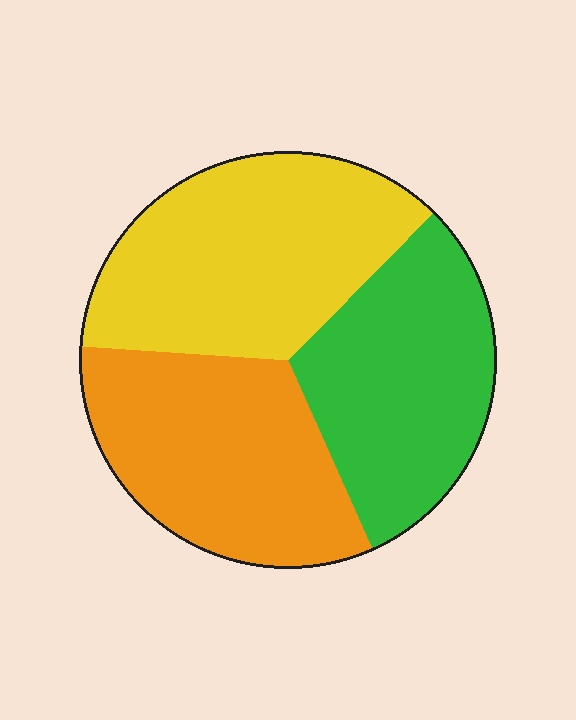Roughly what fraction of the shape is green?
Green covers roughly 30% of the shape.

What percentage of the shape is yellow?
Yellow covers 36% of the shape.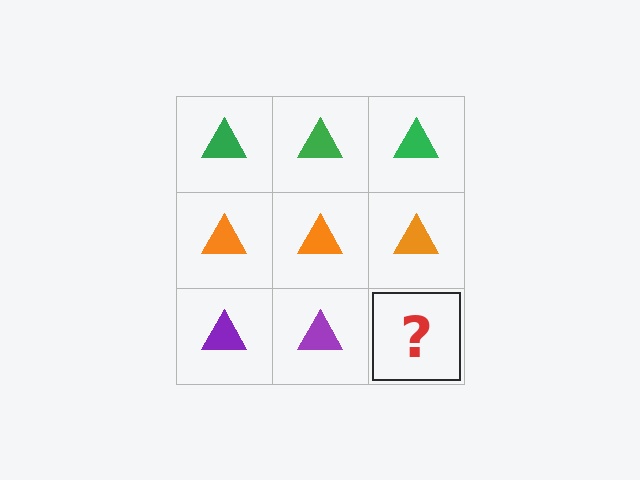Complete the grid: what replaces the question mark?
The question mark should be replaced with a purple triangle.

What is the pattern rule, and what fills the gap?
The rule is that each row has a consistent color. The gap should be filled with a purple triangle.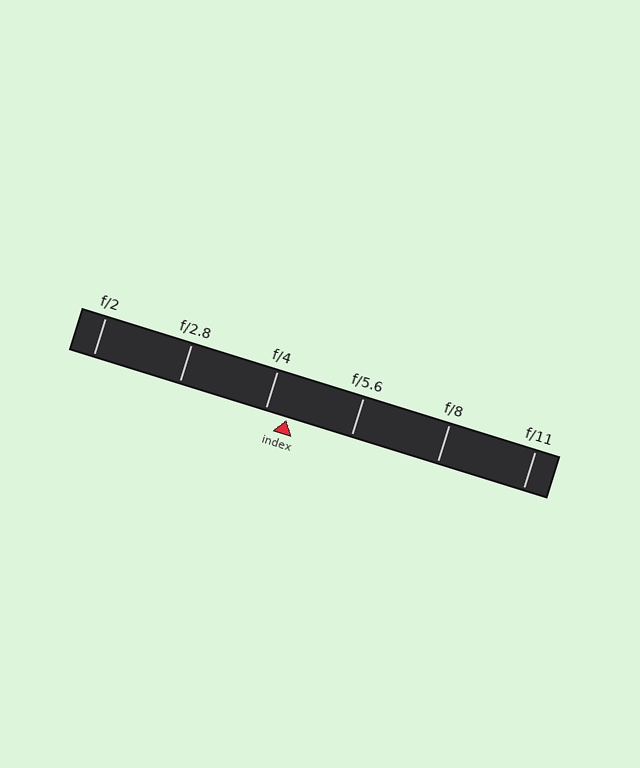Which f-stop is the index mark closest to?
The index mark is closest to f/4.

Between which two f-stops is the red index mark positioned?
The index mark is between f/4 and f/5.6.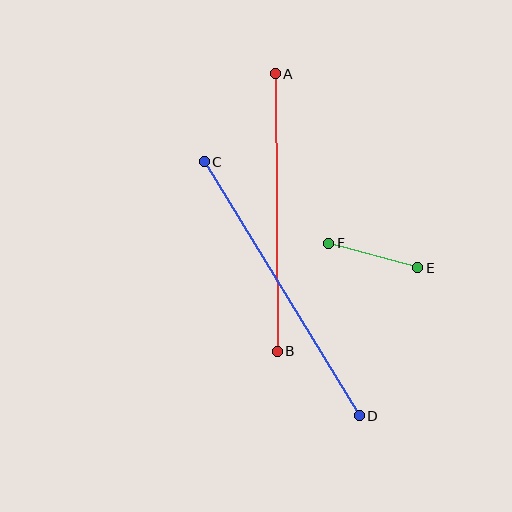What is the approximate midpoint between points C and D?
The midpoint is at approximately (282, 289) pixels.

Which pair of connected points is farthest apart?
Points C and D are farthest apart.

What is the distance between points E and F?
The distance is approximately 92 pixels.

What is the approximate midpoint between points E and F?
The midpoint is at approximately (373, 255) pixels.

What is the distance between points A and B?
The distance is approximately 278 pixels.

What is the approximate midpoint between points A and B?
The midpoint is at approximately (276, 212) pixels.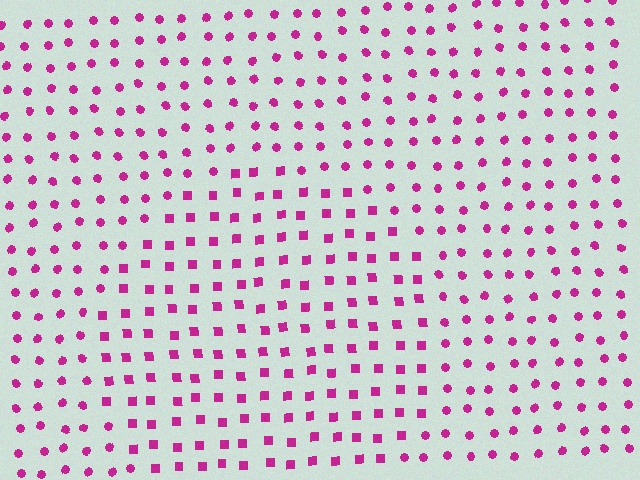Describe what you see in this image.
The image is filled with small magenta elements arranged in a uniform grid. A circle-shaped region contains squares, while the surrounding area contains circles. The boundary is defined purely by the change in element shape.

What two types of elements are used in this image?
The image uses squares inside the circle region and circles outside it.